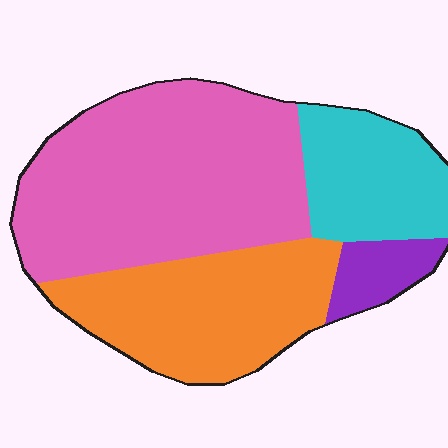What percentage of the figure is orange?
Orange covers roughly 30% of the figure.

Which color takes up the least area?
Purple, at roughly 5%.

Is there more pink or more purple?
Pink.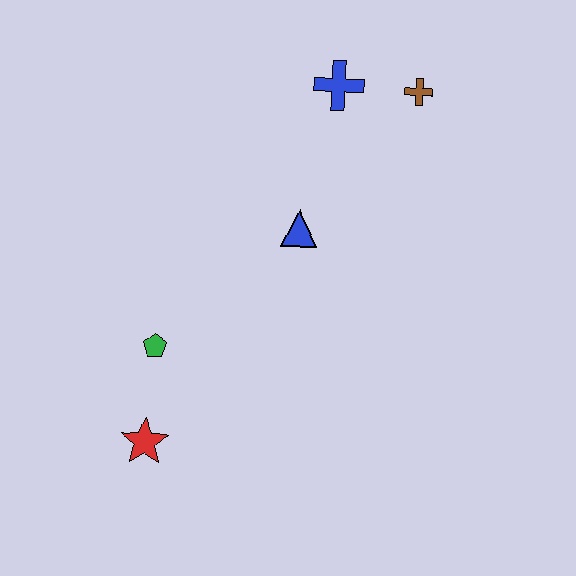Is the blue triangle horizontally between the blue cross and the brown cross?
No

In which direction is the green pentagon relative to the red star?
The green pentagon is above the red star.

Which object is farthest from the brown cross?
The red star is farthest from the brown cross.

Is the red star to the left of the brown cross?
Yes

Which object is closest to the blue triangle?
The blue cross is closest to the blue triangle.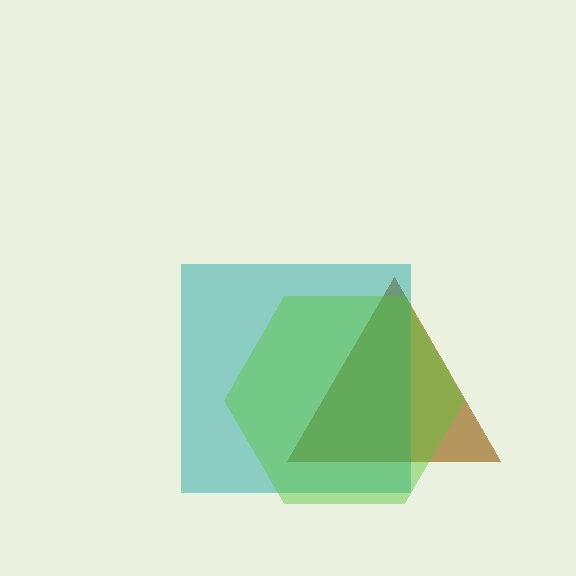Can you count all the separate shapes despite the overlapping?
Yes, there are 3 separate shapes.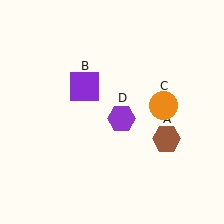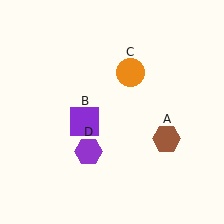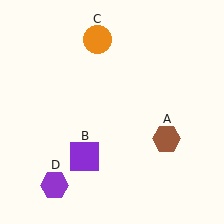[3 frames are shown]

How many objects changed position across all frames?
3 objects changed position: purple square (object B), orange circle (object C), purple hexagon (object D).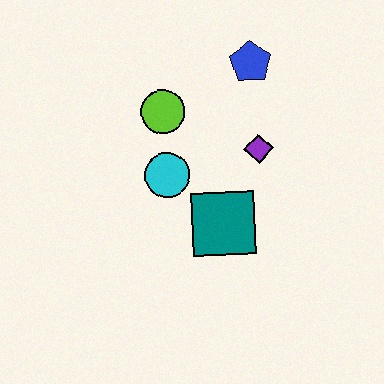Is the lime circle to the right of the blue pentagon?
No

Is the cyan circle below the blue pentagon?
Yes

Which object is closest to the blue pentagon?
The purple diamond is closest to the blue pentagon.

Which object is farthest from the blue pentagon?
The teal square is farthest from the blue pentagon.